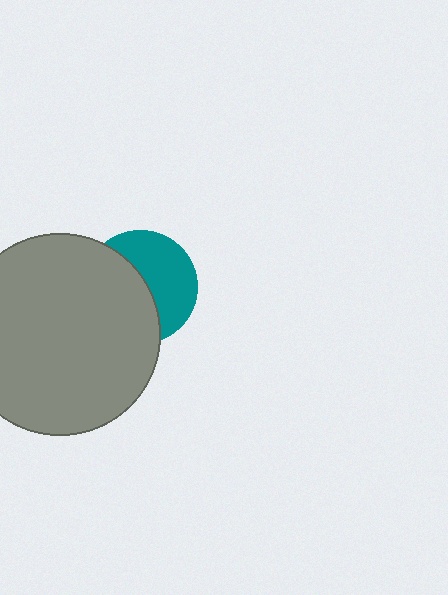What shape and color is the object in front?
The object in front is a gray circle.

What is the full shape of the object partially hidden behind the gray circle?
The partially hidden object is a teal circle.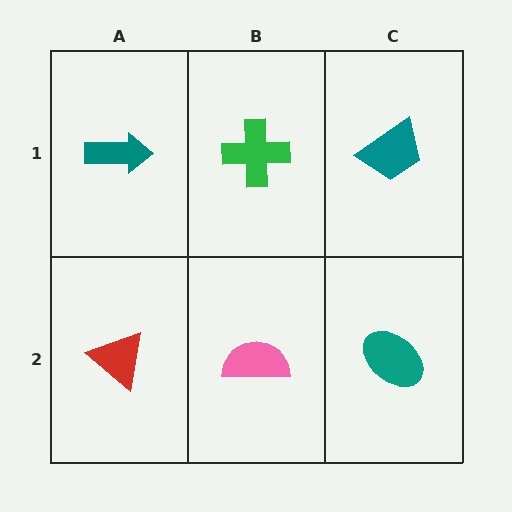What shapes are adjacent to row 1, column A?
A red triangle (row 2, column A), a green cross (row 1, column B).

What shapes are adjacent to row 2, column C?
A teal trapezoid (row 1, column C), a pink semicircle (row 2, column B).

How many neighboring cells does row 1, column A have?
2.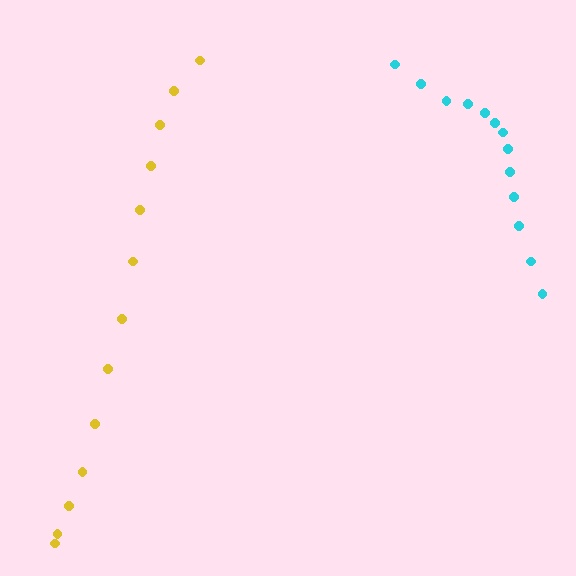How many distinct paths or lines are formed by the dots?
There are 2 distinct paths.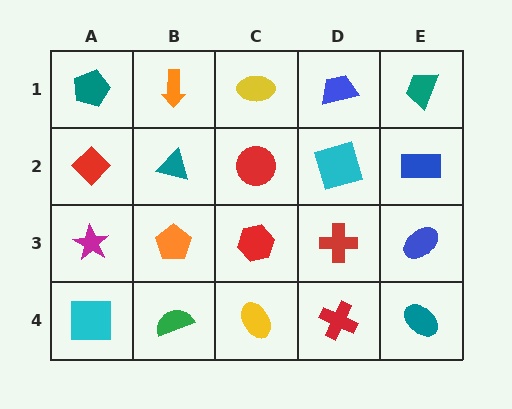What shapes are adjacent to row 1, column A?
A red diamond (row 2, column A), an orange arrow (row 1, column B).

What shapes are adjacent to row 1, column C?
A red circle (row 2, column C), an orange arrow (row 1, column B), a blue trapezoid (row 1, column D).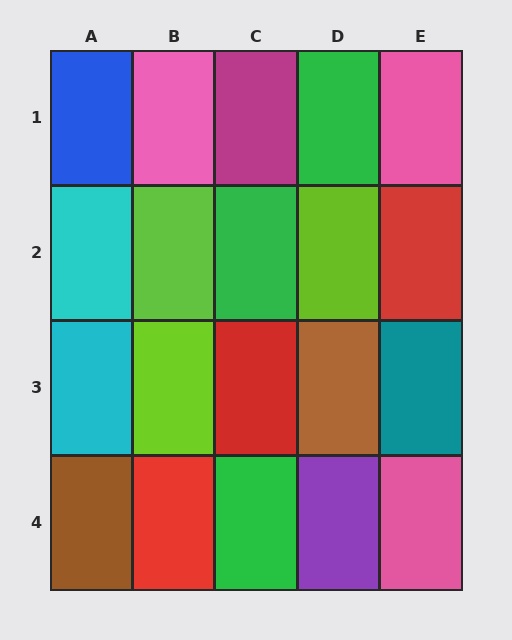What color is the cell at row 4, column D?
Purple.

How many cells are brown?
2 cells are brown.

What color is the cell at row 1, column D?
Green.